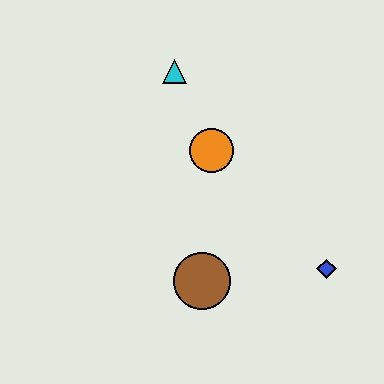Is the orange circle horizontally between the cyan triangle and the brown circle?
No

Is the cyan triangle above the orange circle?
Yes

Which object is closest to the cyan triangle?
The orange circle is closest to the cyan triangle.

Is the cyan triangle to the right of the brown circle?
No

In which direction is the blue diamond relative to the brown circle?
The blue diamond is to the right of the brown circle.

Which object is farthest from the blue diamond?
The cyan triangle is farthest from the blue diamond.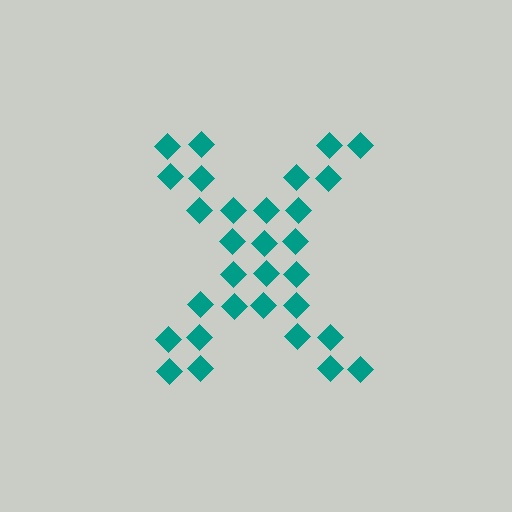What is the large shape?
The large shape is the letter X.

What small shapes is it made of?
It is made of small diamonds.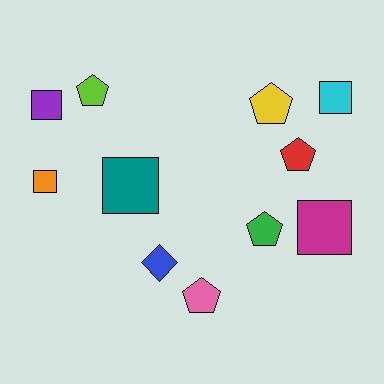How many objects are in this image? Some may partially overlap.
There are 11 objects.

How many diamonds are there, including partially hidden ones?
There is 1 diamond.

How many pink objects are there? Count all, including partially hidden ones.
There is 1 pink object.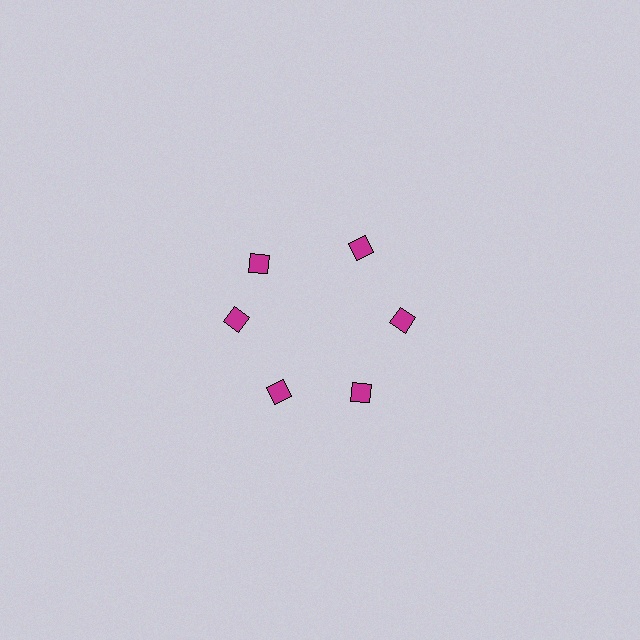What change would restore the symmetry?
The symmetry would be restored by rotating it back into even spacing with its neighbors so that all 6 diamonds sit at equal angles and equal distance from the center.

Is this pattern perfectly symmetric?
No. The 6 magenta diamonds are arranged in a ring, but one element near the 11 o'clock position is rotated out of alignment along the ring, breaking the 6-fold rotational symmetry.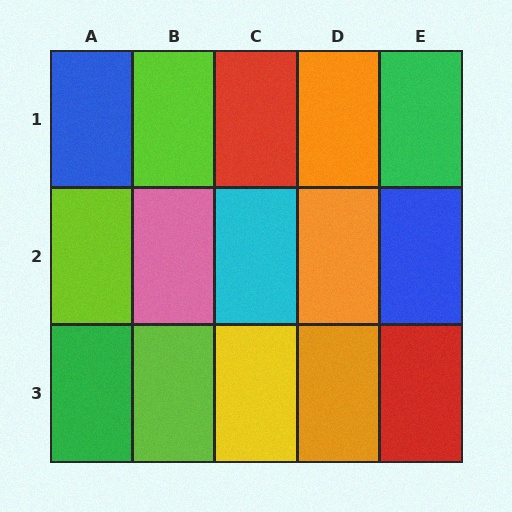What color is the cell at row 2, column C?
Cyan.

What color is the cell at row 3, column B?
Lime.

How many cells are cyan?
1 cell is cyan.